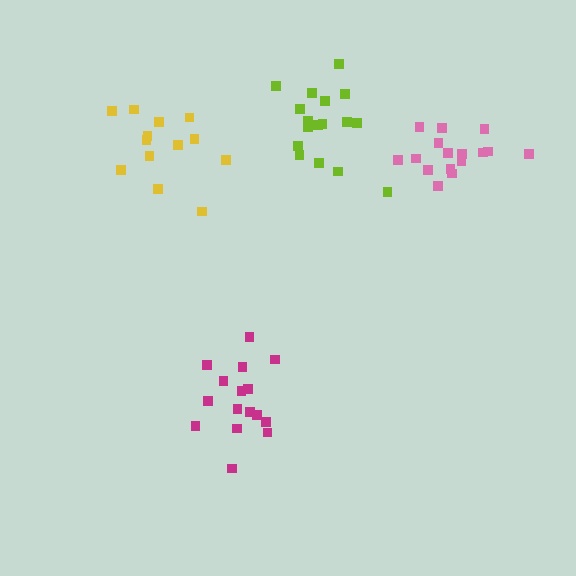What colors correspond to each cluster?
The clusters are colored: yellow, pink, lime, magenta.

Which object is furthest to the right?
The pink cluster is rightmost.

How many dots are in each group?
Group 1: 13 dots, Group 2: 16 dots, Group 3: 17 dots, Group 4: 16 dots (62 total).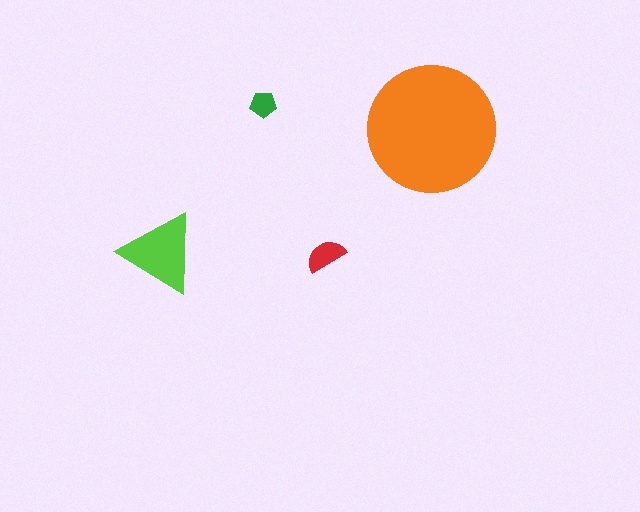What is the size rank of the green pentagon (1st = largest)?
4th.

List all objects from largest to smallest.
The orange circle, the lime triangle, the red semicircle, the green pentagon.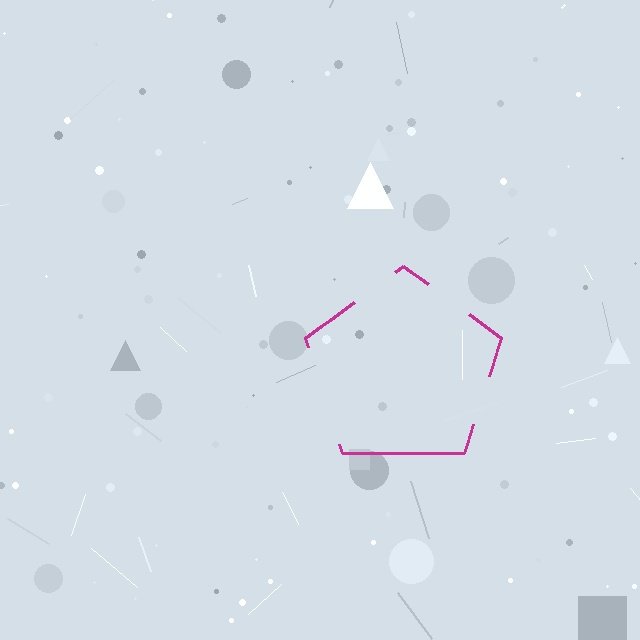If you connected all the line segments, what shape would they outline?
They would outline a pentagon.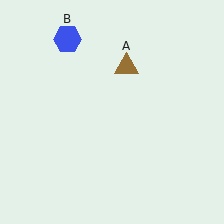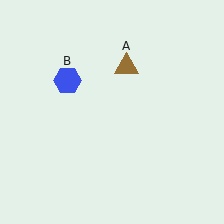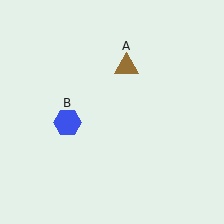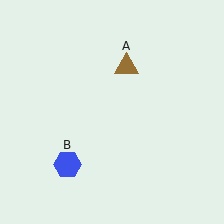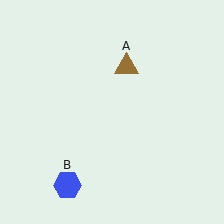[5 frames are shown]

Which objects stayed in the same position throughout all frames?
Brown triangle (object A) remained stationary.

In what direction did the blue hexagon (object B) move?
The blue hexagon (object B) moved down.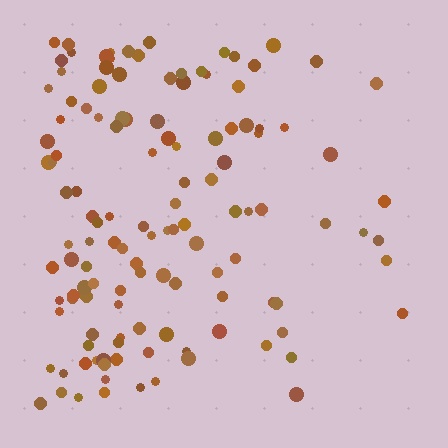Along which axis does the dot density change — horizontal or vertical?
Horizontal.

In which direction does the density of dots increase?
From right to left, with the left side densest.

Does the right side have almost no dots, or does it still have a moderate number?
Still a moderate number, just noticeably fewer than the left.